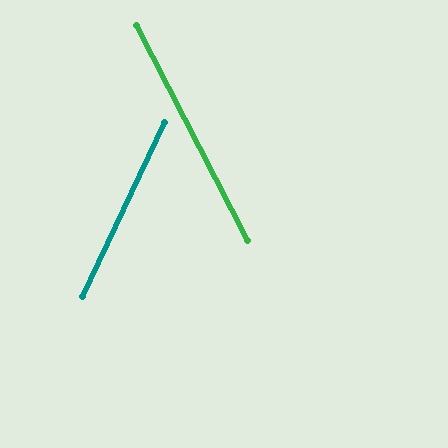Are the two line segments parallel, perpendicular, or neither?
Neither parallel nor perpendicular — they differ by about 53°.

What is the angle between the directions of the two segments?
Approximately 53 degrees.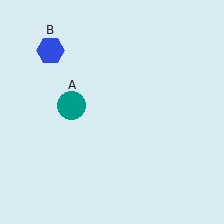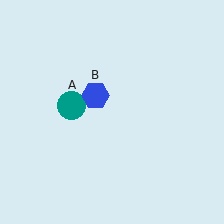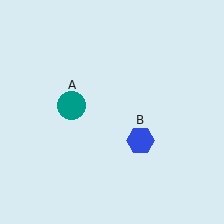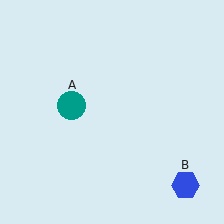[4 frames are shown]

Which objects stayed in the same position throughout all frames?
Teal circle (object A) remained stationary.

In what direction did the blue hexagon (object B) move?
The blue hexagon (object B) moved down and to the right.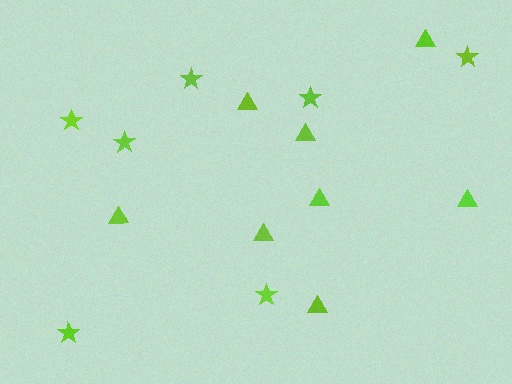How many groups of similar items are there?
There are 2 groups: one group of stars (7) and one group of triangles (8).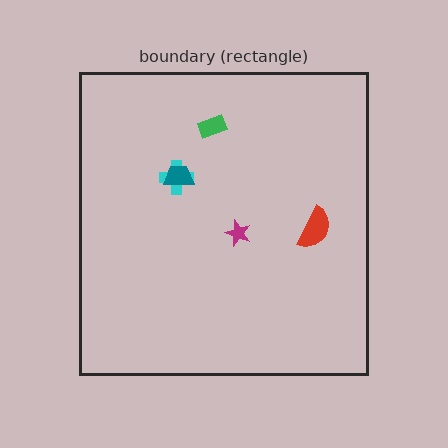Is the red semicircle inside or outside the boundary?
Inside.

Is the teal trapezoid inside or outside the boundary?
Inside.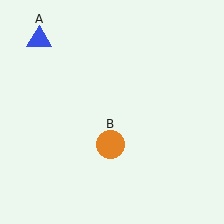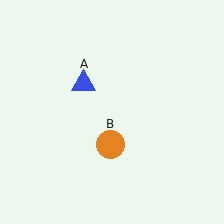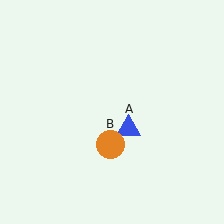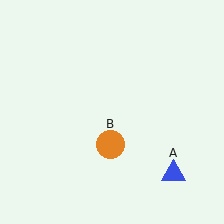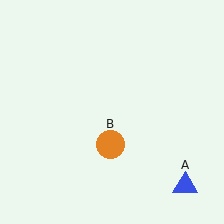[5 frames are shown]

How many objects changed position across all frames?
1 object changed position: blue triangle (object A).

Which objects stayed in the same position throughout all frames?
Orange circle (object B) remained stationary.